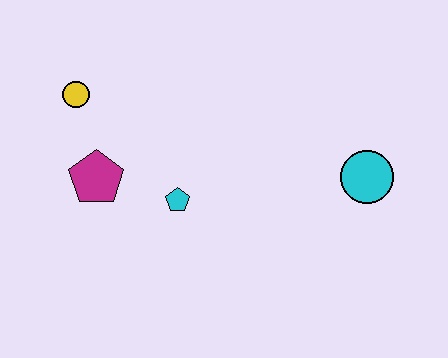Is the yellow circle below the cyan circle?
No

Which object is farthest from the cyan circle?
The yellow circle is farthest from the cyan circle.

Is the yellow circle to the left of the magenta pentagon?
Yes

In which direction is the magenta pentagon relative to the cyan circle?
The magenta pentagon is to the left of the cyan circle.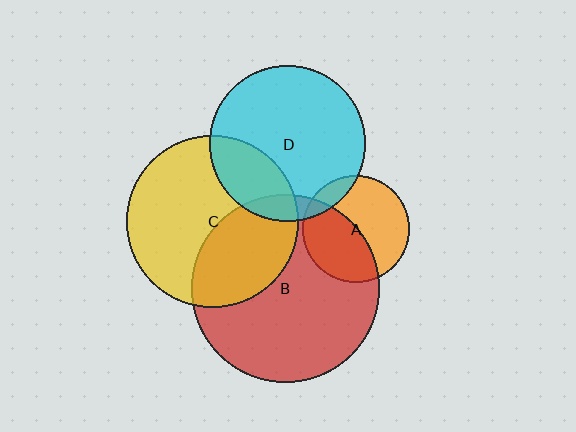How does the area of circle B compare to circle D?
Approximately 1.4 times.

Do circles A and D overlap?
Yes.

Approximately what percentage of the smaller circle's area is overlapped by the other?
Approximately 10%.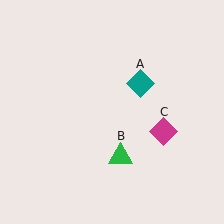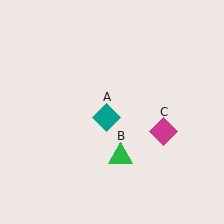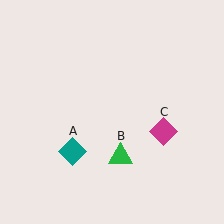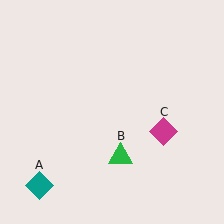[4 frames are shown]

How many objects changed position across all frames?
1 object changed position: teal diamond (object A).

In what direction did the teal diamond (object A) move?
The teal diamond (object A) moved down and to the left.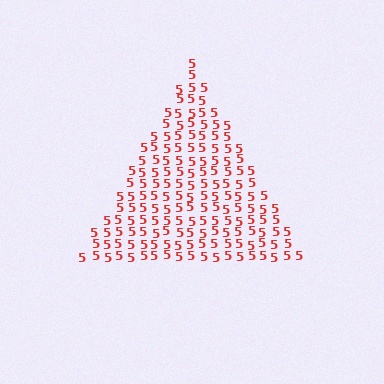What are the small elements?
The small elements are digit 5's.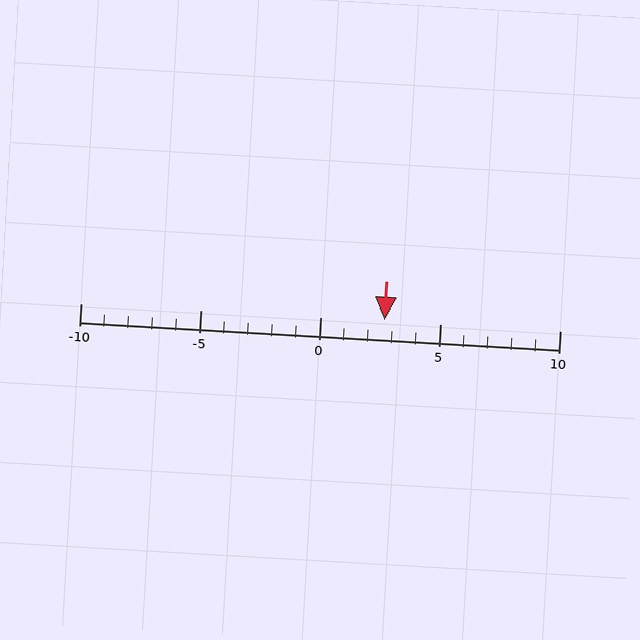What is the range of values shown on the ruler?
The ruler shows values from -10 to 10.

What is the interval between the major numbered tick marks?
The major tick marks are spaced 5 units apart.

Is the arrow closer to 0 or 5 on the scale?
The arrow is closer to 5.